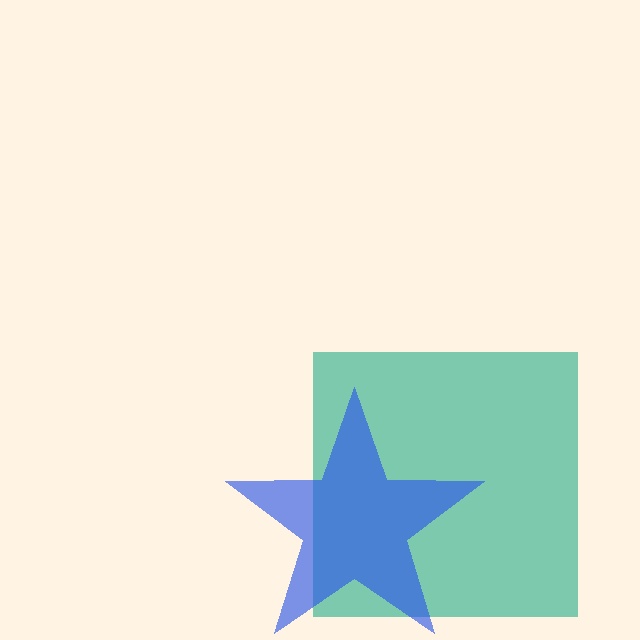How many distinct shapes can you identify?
There are 2 distinct shapes: a teal square, a blue star.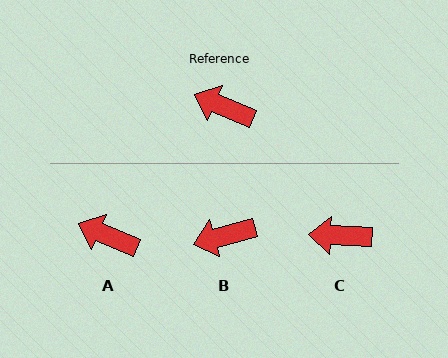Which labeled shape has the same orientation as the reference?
A.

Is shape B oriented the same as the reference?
No, it is off by about 38 degrees.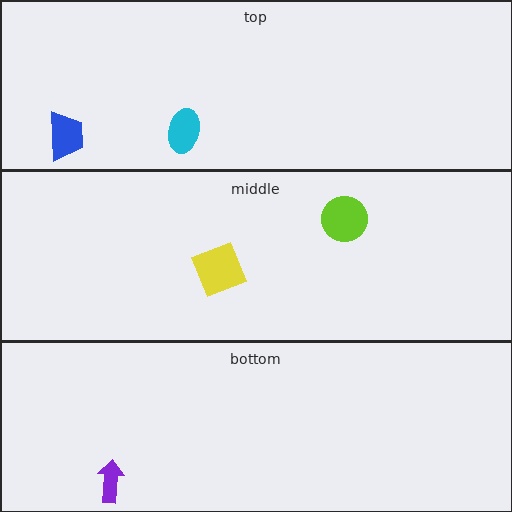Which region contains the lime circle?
The middle region.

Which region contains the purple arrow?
The bottom region.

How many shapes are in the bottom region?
1.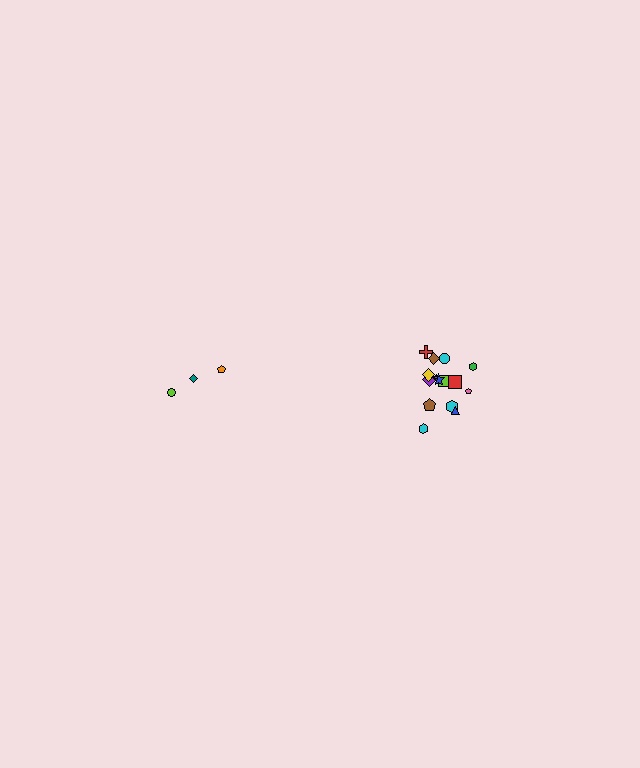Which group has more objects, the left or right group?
The right group.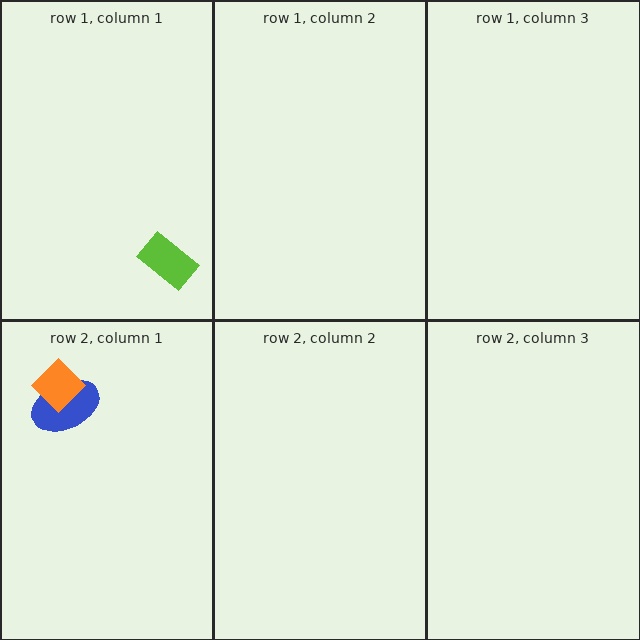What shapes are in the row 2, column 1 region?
The blue ellipse, the orange diamond.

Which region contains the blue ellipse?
The row 2, column 1 region.